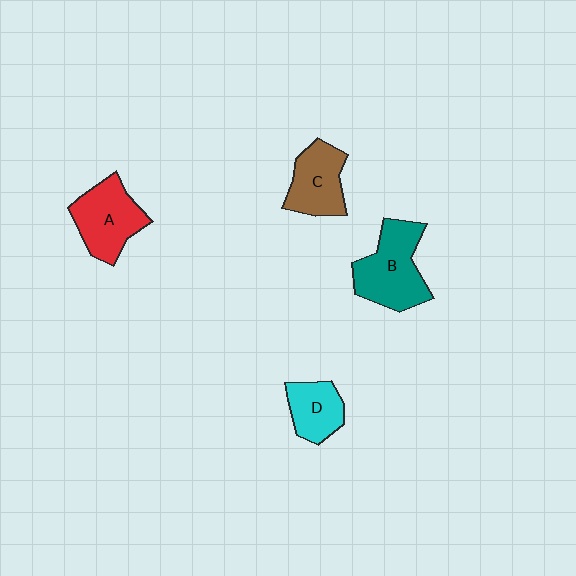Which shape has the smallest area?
Shape D (cyan).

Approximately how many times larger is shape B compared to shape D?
Approximately 1.7 times.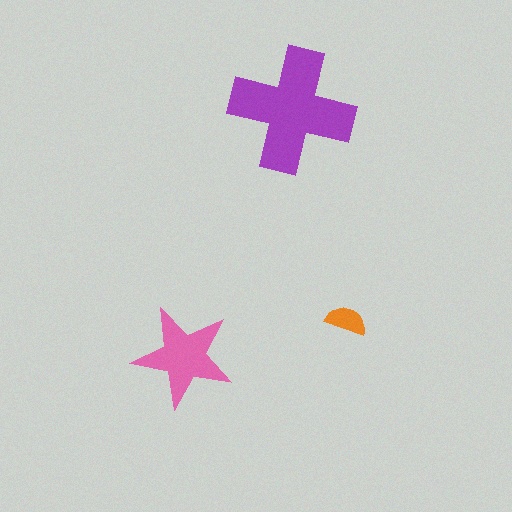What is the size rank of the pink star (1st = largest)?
2nd.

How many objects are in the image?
There are 3 objects in the image.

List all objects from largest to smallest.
The purple cross, the pink star, the orange semicircle.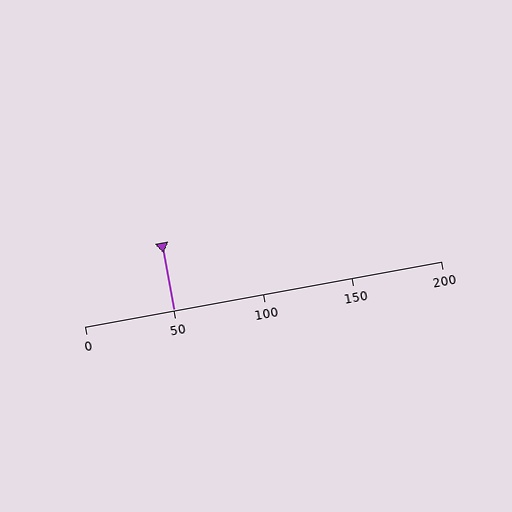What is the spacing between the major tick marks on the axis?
The major ticks are spaced 50 apart.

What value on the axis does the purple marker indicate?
The marker indicates approximately 50.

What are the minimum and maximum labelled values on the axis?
The axis runs from 0 to 200.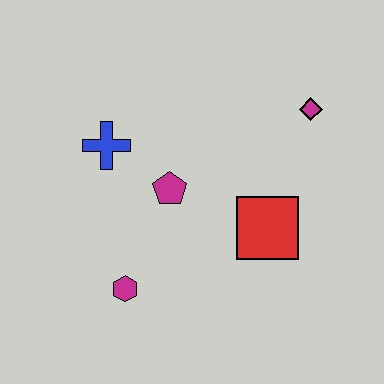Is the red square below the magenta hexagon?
No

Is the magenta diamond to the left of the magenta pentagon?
No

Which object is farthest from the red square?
The blue cross is farthest from the red square.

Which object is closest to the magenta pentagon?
The blue cross is closest to the magenta pentagon.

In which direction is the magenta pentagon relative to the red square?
The magenta pentagon is to the left of the red square.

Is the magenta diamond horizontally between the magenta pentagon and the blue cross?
No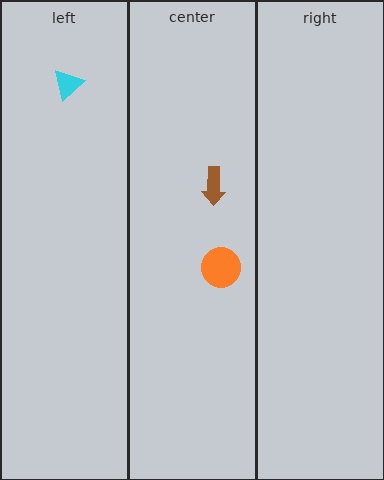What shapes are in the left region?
The cyan triangle.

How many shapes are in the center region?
2.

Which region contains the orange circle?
The center region.